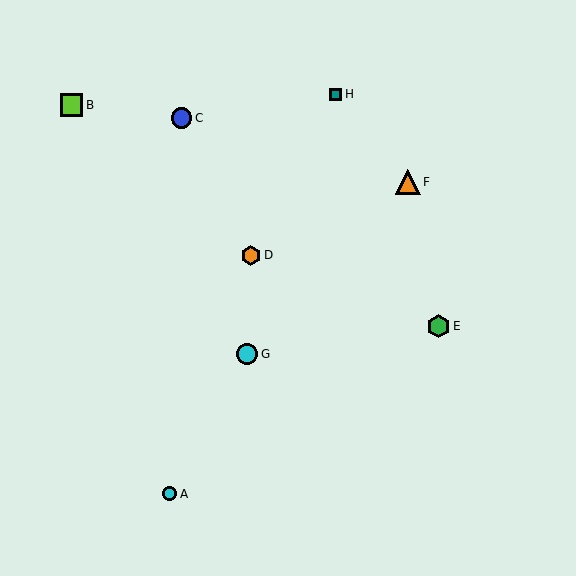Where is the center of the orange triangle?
The center of the orange triangle is at (408, 182).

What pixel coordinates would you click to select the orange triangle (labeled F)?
Click at (408, 182) to select the orange triangle F.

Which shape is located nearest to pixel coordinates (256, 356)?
The cyan circle (labeled G) at (247, 354) is nearest to that location.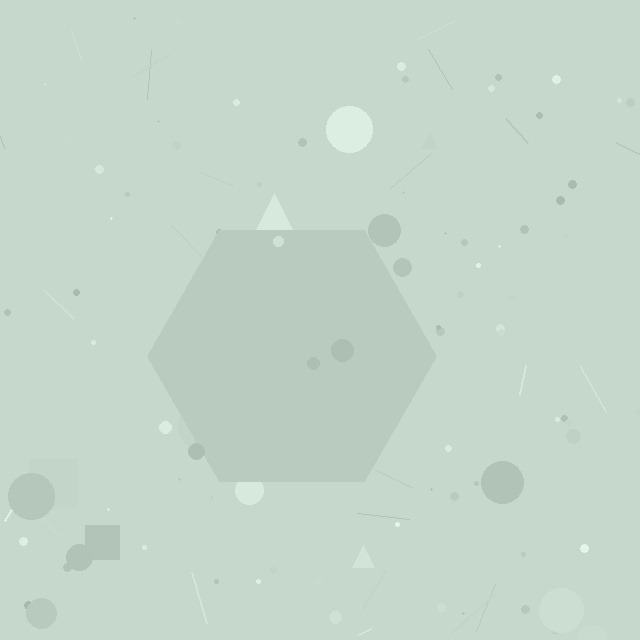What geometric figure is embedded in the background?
A hexagon is embedded in the background.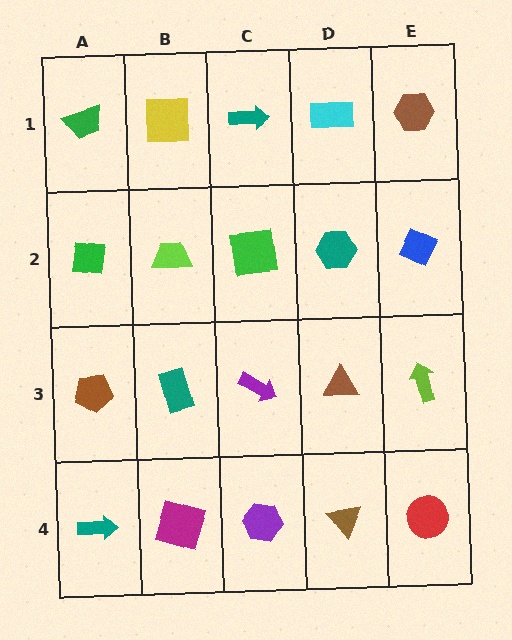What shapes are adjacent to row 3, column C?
A green square (row 2, column C), a purple hexagon (row 4, column C), a teal rectangle (row 3, column B), a brown triangle (row 3, column D).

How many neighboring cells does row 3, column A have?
3.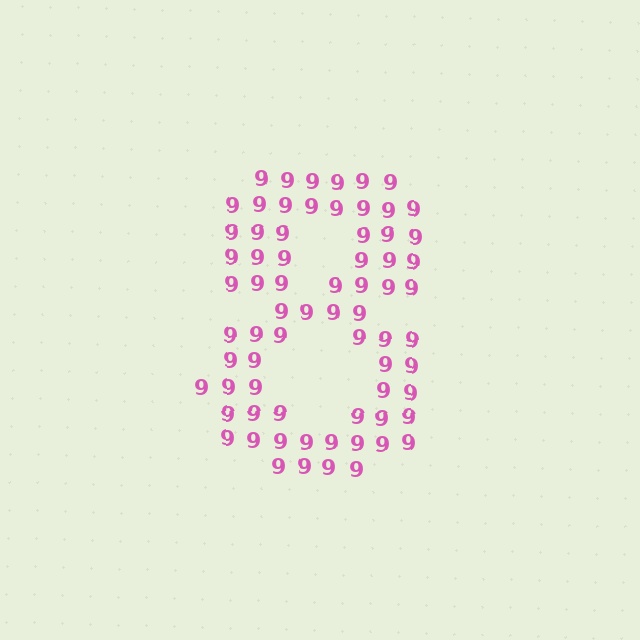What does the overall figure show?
The overall figure shows the digit 8.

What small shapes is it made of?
It is made of small digit 9's.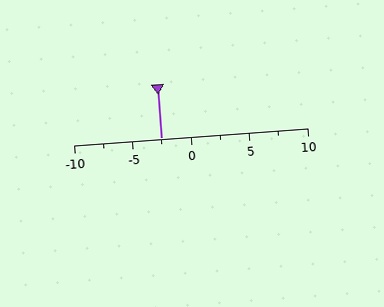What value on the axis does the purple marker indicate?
The marker indicates approximately -2.5.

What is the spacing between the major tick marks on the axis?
The major ticks are spaced 5 apart.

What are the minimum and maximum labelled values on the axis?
The axis runs from -10 to 10.